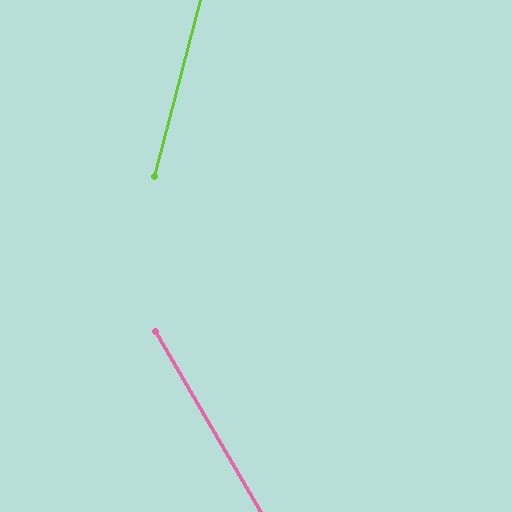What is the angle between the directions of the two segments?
Approximately 45 degrees.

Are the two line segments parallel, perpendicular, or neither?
Neither parallel nor perpendicular — they differ by about 45°.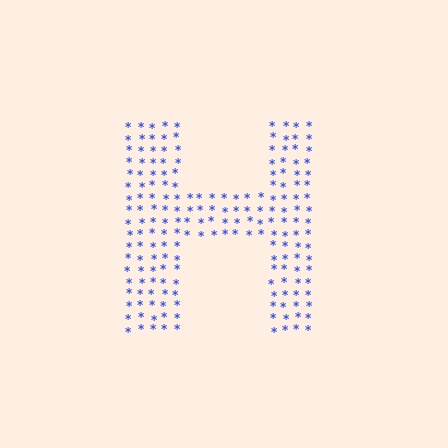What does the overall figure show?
The overall figure shows the letter H.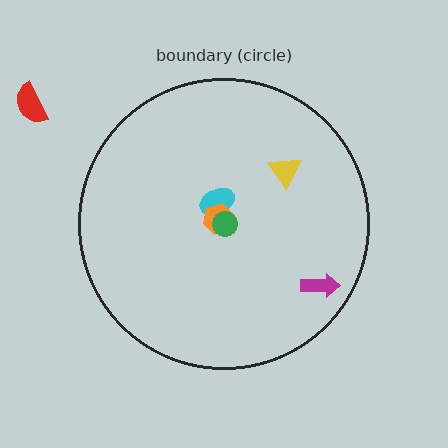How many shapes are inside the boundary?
5 inside, 1 outside.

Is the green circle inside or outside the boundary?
Inside.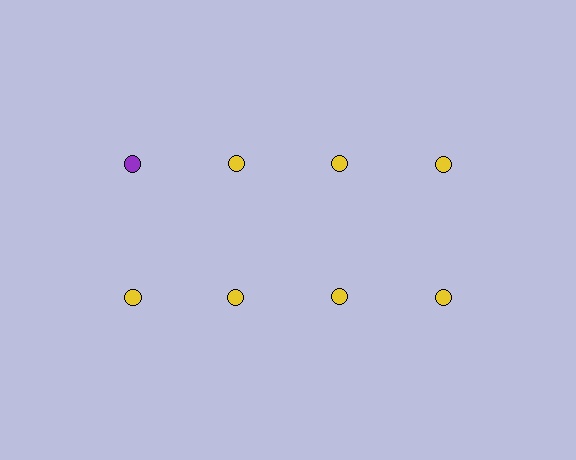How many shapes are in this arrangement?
There are 8 shapes arranged in a grid pattern.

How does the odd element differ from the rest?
It has a different color: purple instead of yellow.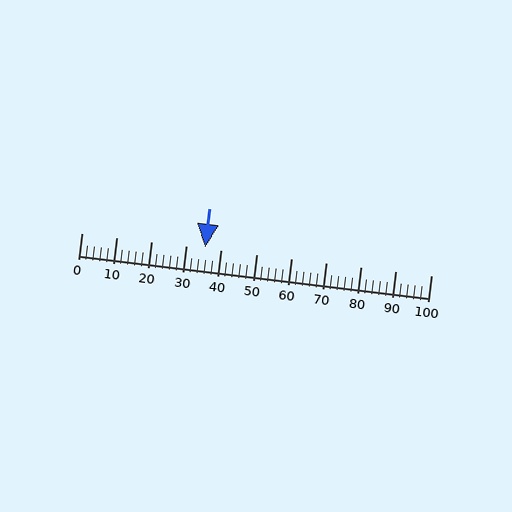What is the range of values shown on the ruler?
The ruler shows values from 0 to 100.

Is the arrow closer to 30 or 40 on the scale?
The arrow is closer to 40.